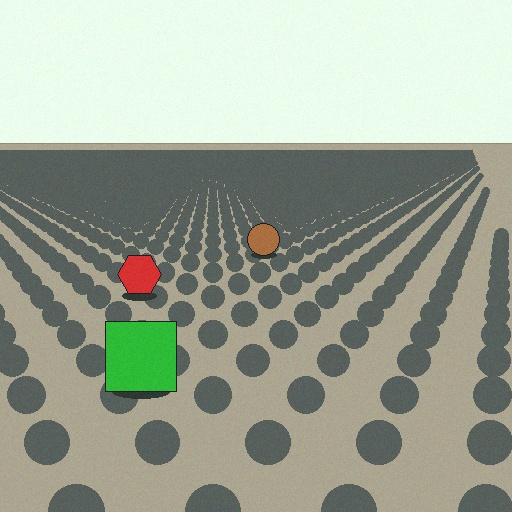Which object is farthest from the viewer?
The brown circle is farthest from the viewer. It appears smaller and the ground texture around it is denser.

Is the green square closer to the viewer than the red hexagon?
Yes. The green square is closer — you can tell from the texture gradient: the ground texture is coarser near it.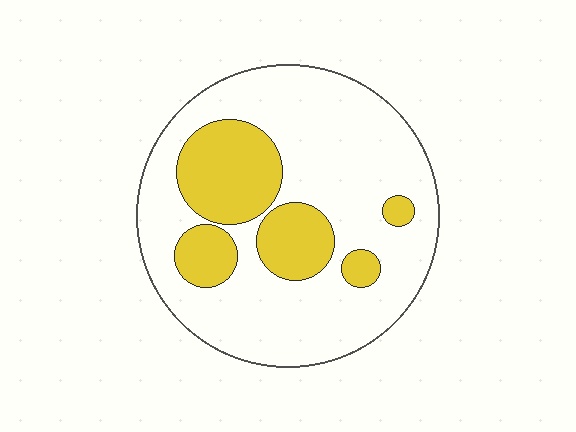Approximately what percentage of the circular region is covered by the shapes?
Approximately 25%.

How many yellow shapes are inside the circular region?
5.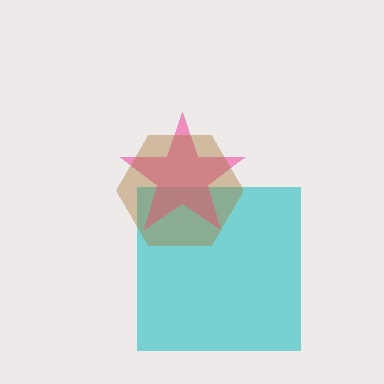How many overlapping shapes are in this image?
There are 3 overlapping shapes in the image.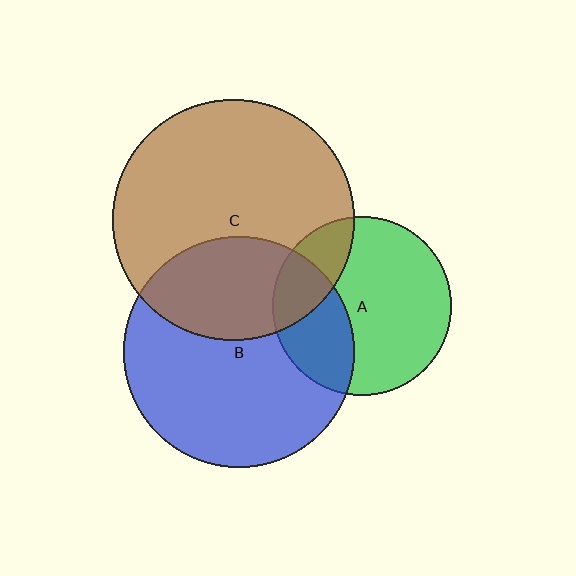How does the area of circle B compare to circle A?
Approximately 1.7 times.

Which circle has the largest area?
Circle C (brown).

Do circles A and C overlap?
Yes.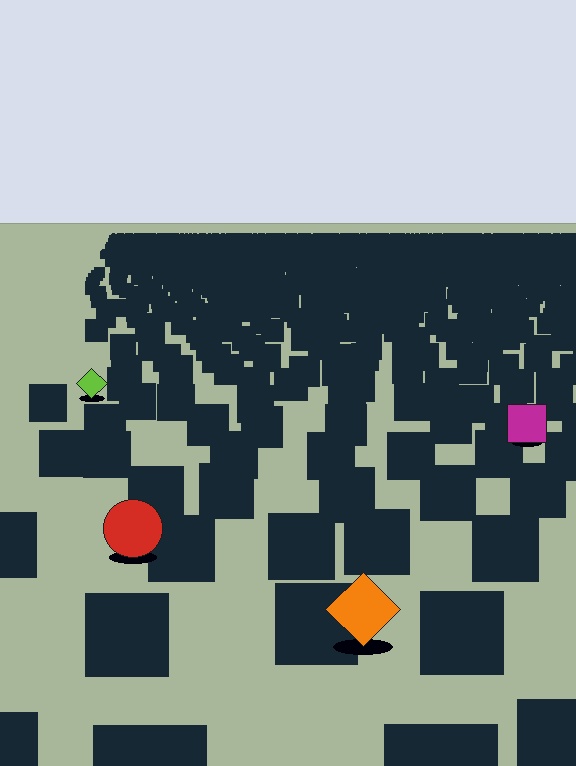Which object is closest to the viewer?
The orange diamond is closest. The texture marks near it are larger and more spread out.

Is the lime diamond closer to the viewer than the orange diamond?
No. The orange diamond is closer — you can tell from the texture gradient: the ground texture is coarser near it.